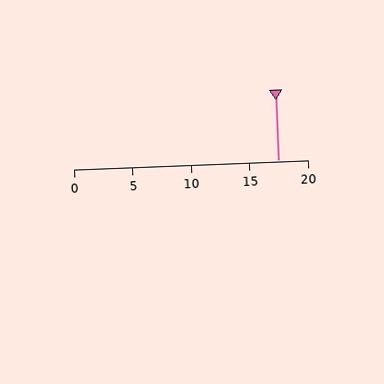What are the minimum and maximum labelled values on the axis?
The axis runs from 0 to 20.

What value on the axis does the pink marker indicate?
The marker indicates approximately 17.5.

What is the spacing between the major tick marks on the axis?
The major ticks are spaced 5 apart.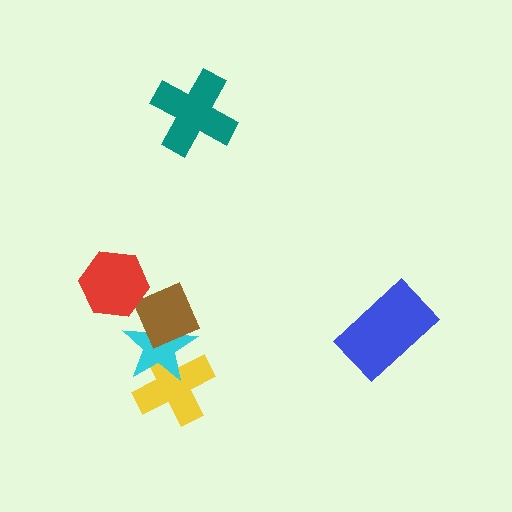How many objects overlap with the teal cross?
0 objects overlap with the teal cross.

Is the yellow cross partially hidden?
Yes, it is partially covered by another shape.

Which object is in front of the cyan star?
The brown diamond is in front of the cyan star.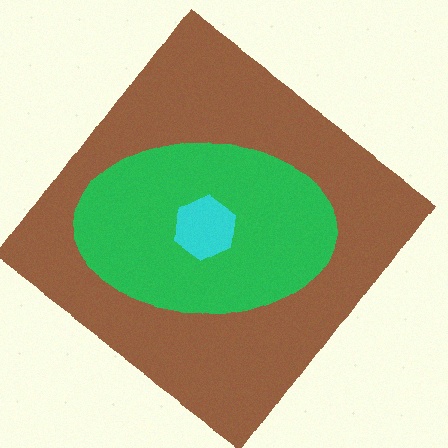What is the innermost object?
The cyan hexagon.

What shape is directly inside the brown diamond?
The green ellipse.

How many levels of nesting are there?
3.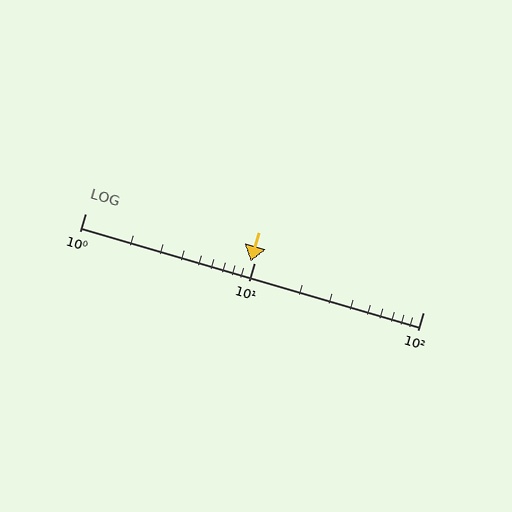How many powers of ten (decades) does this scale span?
The scale spans 2 decades, from 1 to 100.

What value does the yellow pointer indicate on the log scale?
The pointer indicates approximately 9.6.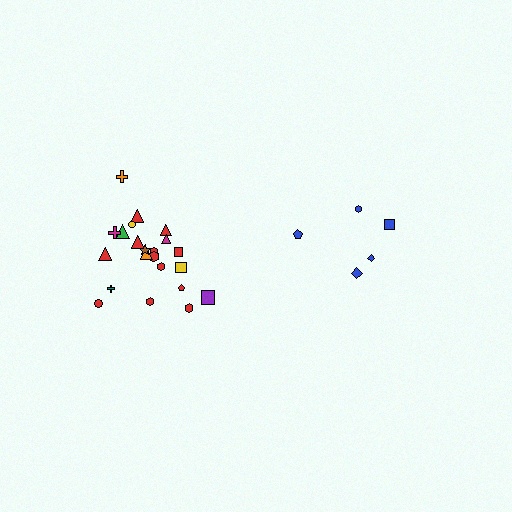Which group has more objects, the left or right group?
The left group.